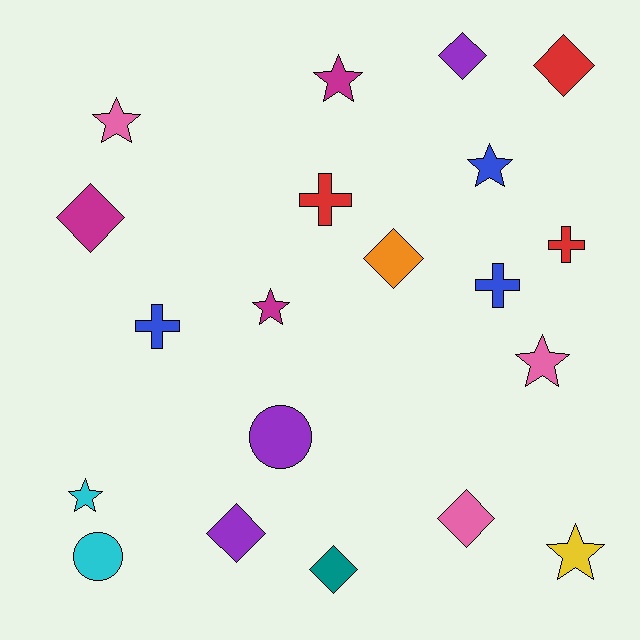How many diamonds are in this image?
There are 7 diamonds.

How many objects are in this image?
There are 20 objects.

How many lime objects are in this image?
There are no lime objects.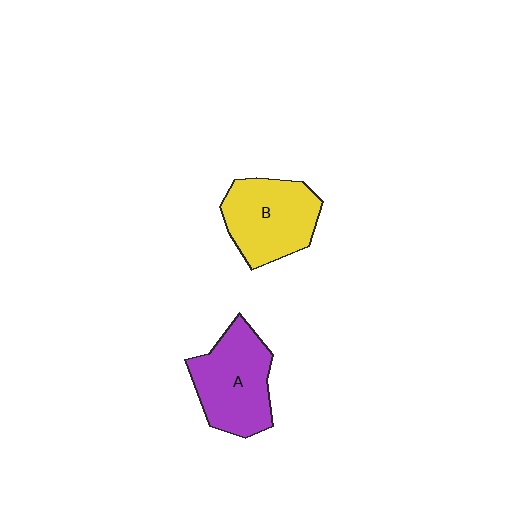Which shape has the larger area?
Shape A (purple).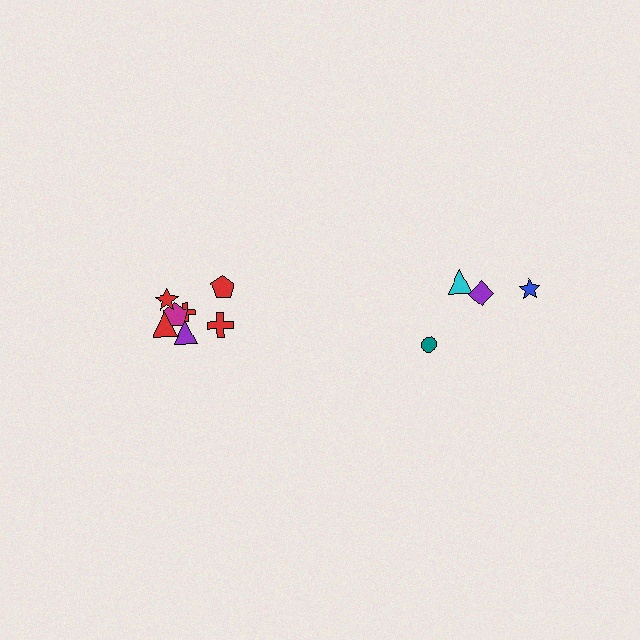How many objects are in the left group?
There are 7 objects.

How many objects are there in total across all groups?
There are 11 objects.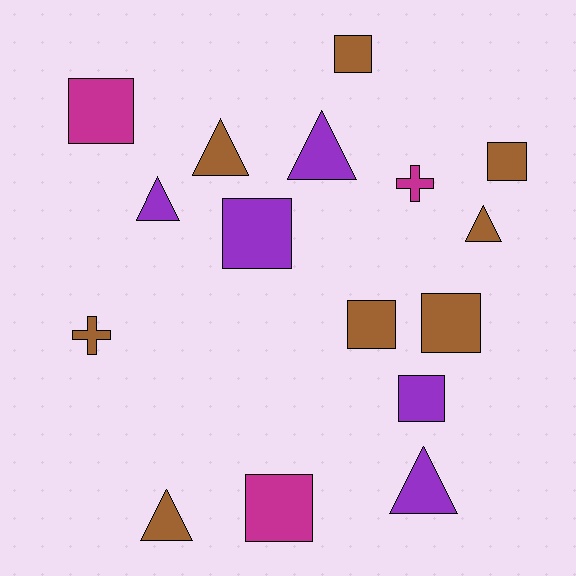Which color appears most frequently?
Brown, with 8 objects.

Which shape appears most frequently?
Square, with 8 objects.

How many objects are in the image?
There are 16 objects.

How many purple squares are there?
There are 2 purple squares.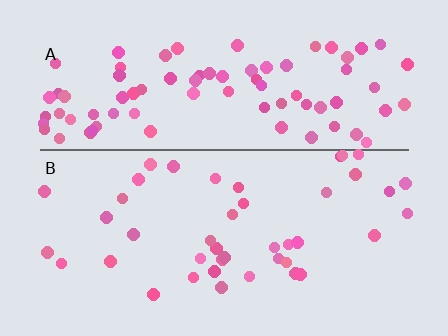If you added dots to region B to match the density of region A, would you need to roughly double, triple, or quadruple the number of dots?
Approximately double.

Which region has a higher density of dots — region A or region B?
A (the top).